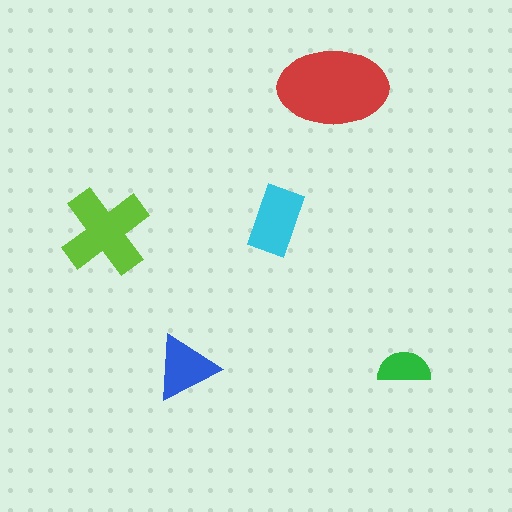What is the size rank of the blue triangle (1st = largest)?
4th.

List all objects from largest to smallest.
The red ellipse, the lime cross, the cyan rectangle, the blue triangle, the green semicircle.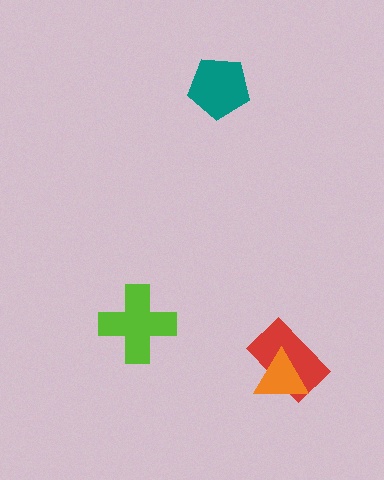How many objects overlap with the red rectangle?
1 object overlaps with the red rectangle.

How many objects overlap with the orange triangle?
1 object overlaps with the orange triangle.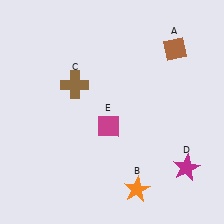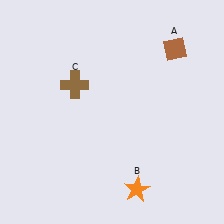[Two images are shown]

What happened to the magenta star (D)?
The magenta star (D) was removed in Image 2. It was in the bottom-right area of Image 1.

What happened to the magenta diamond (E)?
The magenta diamond (E) was removed in Image 2. It was in the bottom-left area of Image 1.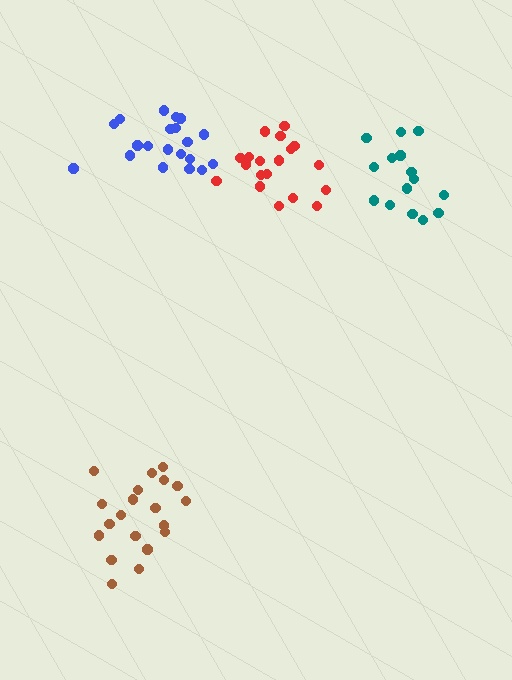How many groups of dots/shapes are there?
There are 4 groups.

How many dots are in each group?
Group 1: 20 dots, Group 2: 15 dots, Group 3: 20 dots, Group 4: 19 dots (74 total).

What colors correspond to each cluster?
The clusters are colored: blue, teal, brown, red.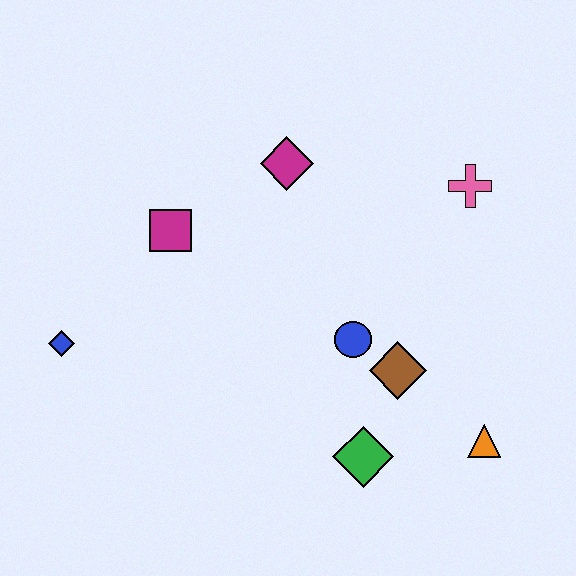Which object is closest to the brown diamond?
The blue circle is closest to the brown diamond.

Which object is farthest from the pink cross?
The blue diamond is farthest from the pink cross.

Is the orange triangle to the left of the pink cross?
No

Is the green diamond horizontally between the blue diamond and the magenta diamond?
No